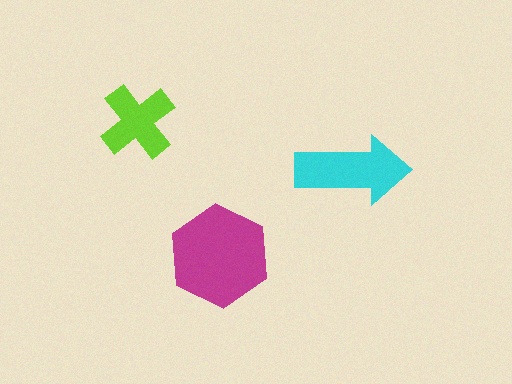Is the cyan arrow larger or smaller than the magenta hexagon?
Smaller.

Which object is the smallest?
The lime cross.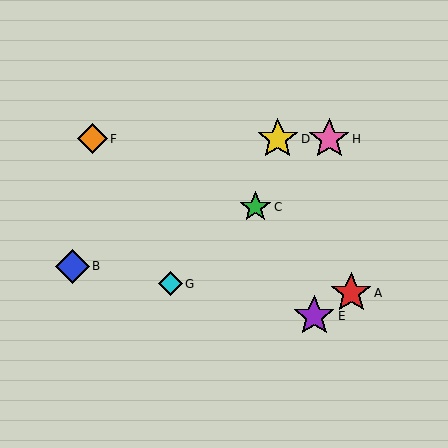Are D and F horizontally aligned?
Yes, both are at y≈139.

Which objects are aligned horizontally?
Objects D, F, H are aligned horizontally.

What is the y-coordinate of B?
Object B is at y≈266.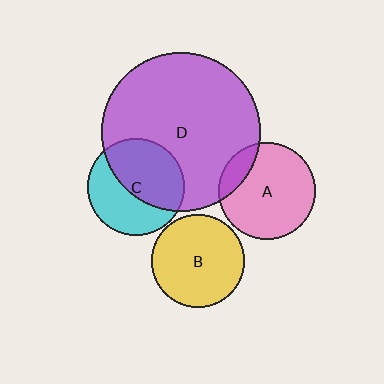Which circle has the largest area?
Circle D (purple).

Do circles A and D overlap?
Yes.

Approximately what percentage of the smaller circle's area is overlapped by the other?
Approximately 15%.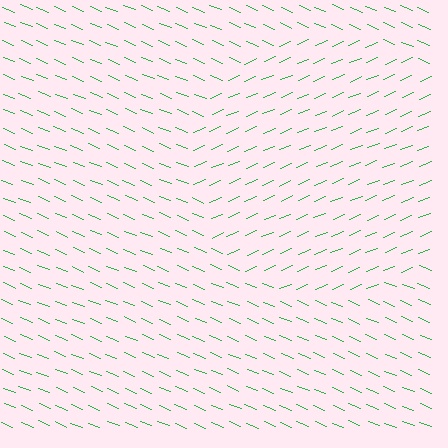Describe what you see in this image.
The image is filled with small green line segments. A circle region in the image has lines oriented differently from the surrounding lines, creating a visible texture boundary.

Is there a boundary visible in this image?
Yes, there is a texture boundary formed by a change in line orientation.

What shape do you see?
I see a circle.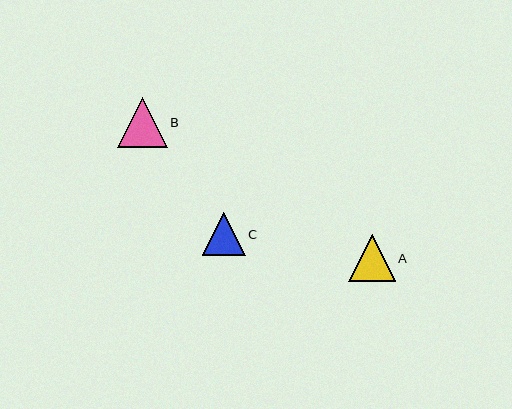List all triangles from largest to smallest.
From largest to smallest: B, A, C.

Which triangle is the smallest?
Triangle C is the smallest with a size of approximately 43 pixels.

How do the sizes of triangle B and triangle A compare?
Triangle B and triangle A are approximately the same size.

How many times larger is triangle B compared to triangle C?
Triangle B is approximately 1.2 times the size of triangle C.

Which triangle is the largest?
Triangle B is the largest with a size of approximately 49 pixels.